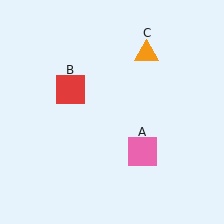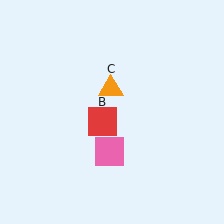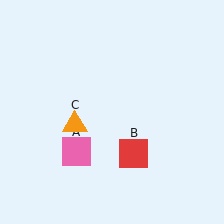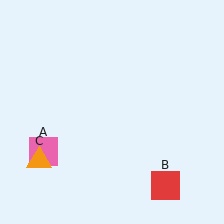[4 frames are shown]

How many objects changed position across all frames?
3 objects changed position: pink square (object A), red square (object B), orange triangle (object C).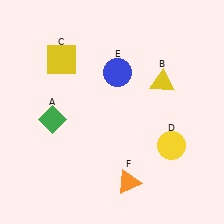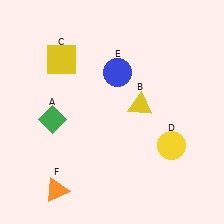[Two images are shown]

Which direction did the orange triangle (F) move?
The orange triangle (F) moved left.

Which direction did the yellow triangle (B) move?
The yellow triangle (B) moved down.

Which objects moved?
The objects that moved are: the yellow triangle (B), the orange triangle (F).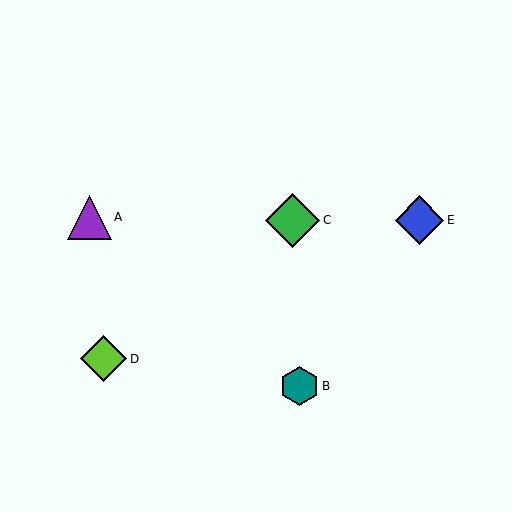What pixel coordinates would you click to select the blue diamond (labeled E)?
Click at (420, 220) to select the blue diamond E.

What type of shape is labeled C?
Shape C is a green diamond.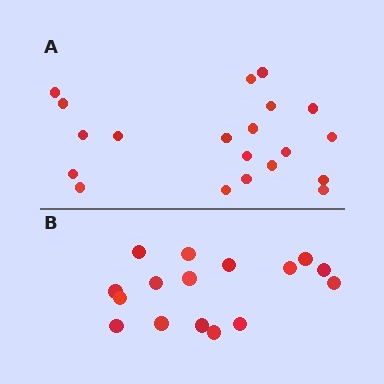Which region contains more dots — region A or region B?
Region A (the top region) has more dots.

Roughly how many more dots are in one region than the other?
Region A has about 4 more dots than region B.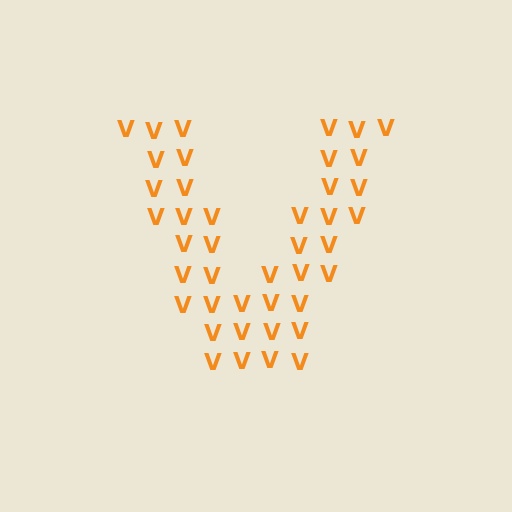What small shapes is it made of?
It is made of small letter V's.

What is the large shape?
The large shape is the letter V.